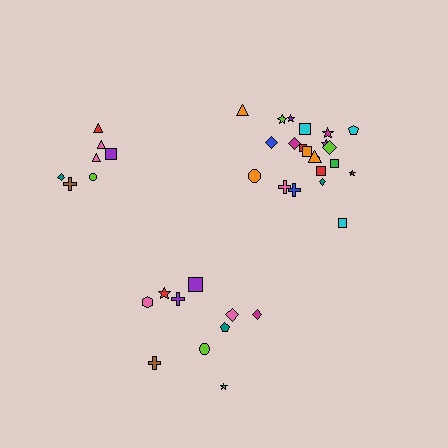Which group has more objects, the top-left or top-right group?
The top-right group.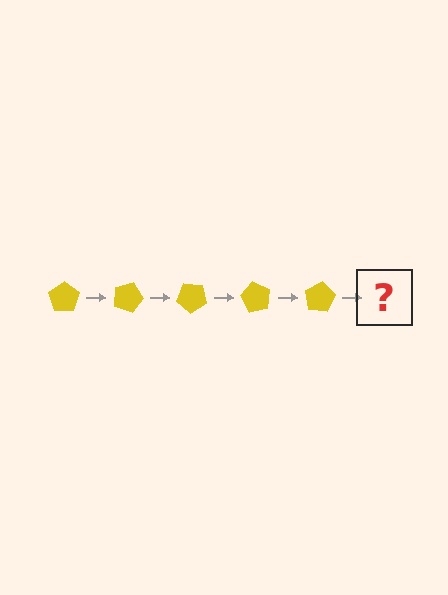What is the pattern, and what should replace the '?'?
The pattern is that the pentagon rotates 20 degrees each step. The '?' should be a yellow pentagon rotated 100 degrees.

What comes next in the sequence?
The next element should be a yellow pentagon rotated 100 degrees.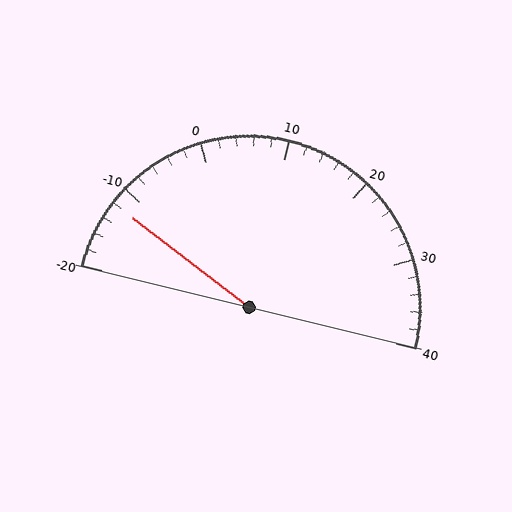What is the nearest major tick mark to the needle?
The nearest major tick mark is -10.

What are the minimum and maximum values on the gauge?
The gauge ranges from -20 to 40.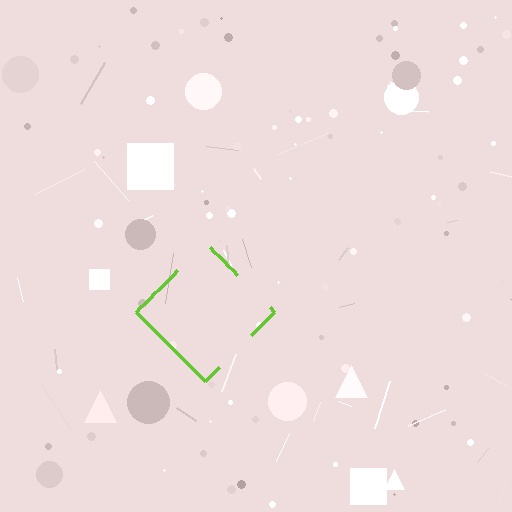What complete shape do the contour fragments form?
The contour fragments form a diamond.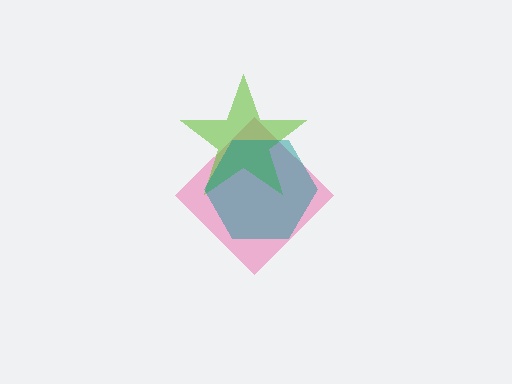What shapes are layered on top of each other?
The layered shapes are: a pink diamond, a lime star, a teal hexagon.